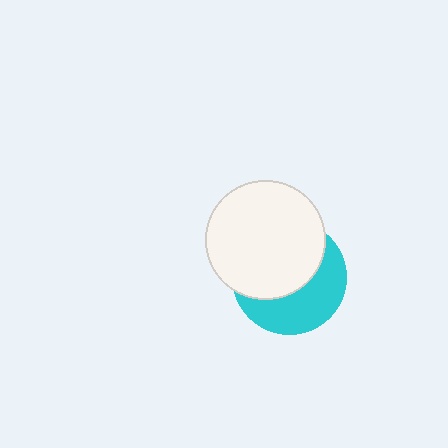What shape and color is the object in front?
The object in front is a white circle.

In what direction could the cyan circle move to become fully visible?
The cyan circle could move toward the lower-right. That would shift it out from behind the white circle entirely.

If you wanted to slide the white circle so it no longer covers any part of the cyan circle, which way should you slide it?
Slide it toward the upper-left — that is the most direct way to separate the two shapes.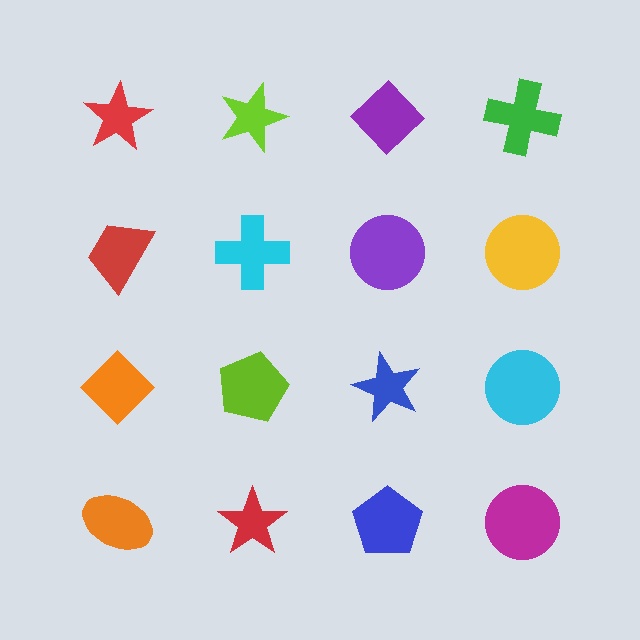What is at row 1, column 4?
A green cross.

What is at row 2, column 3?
A purple circle.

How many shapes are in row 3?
4 shapes.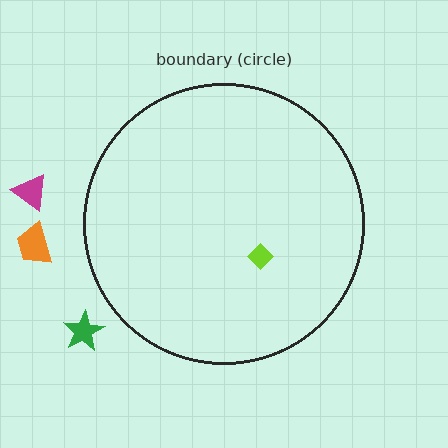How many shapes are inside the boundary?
1 inside, 3 outside.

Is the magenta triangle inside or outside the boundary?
Outside.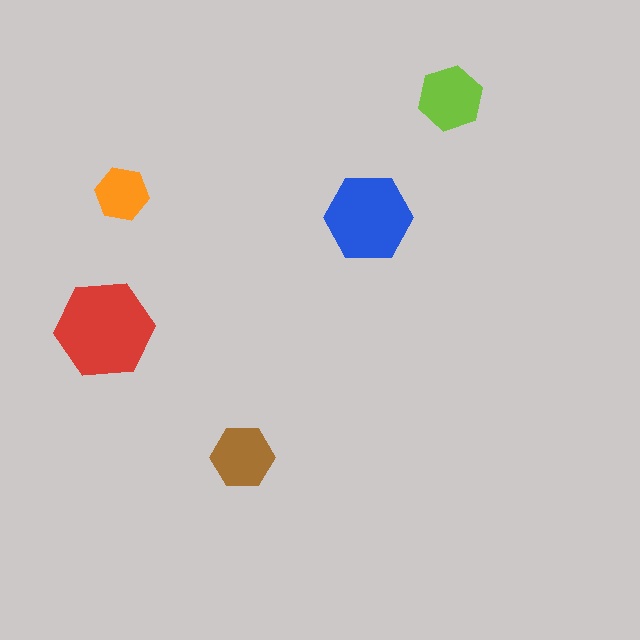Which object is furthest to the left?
The red hexagon is leftmost.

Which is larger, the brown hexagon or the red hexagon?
The red one.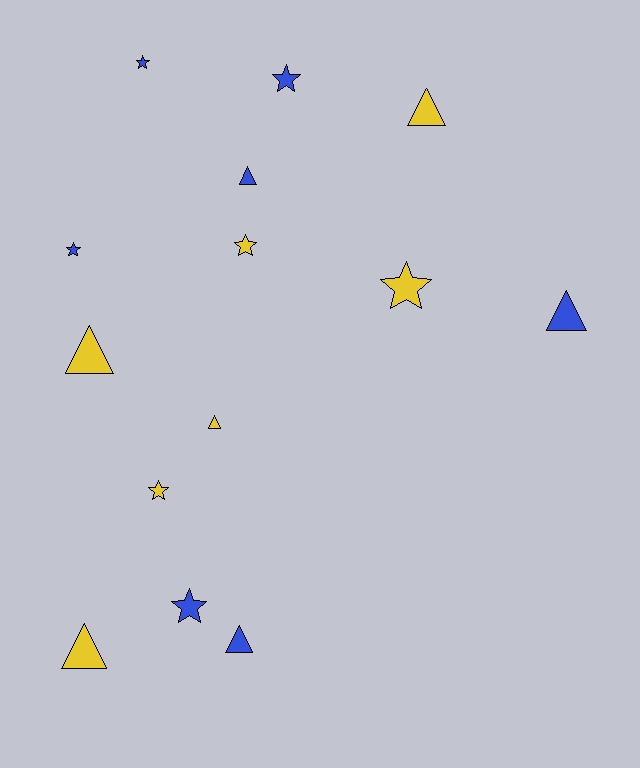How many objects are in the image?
There are 14 objects.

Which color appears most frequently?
Yellow, with 7 objects.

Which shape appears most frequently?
Star, with 7 objects.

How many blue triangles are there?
There are 3 blue triangles.